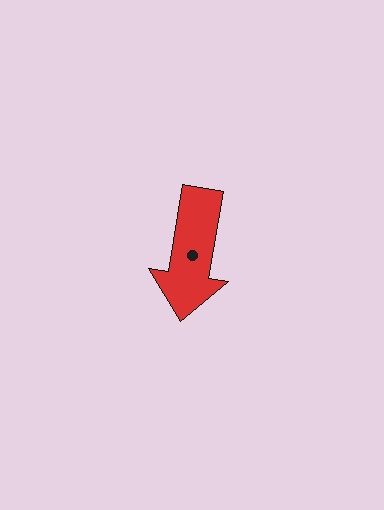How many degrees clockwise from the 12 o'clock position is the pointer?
Approximately 189 degrees.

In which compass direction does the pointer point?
South.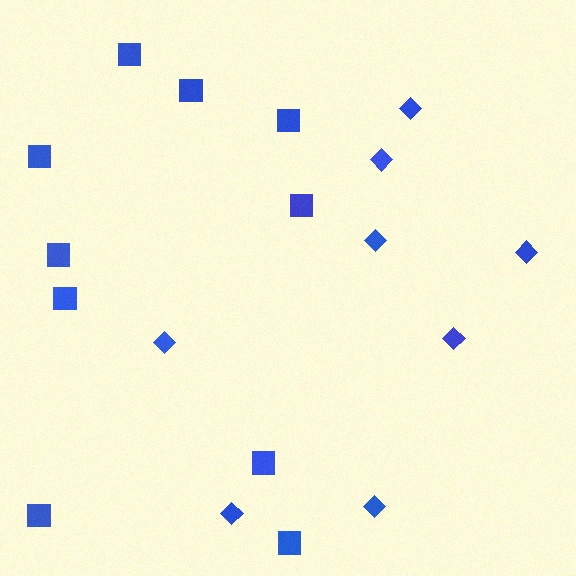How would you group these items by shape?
There are 2 groups: one group of squares (10) and one group of diamonds (8).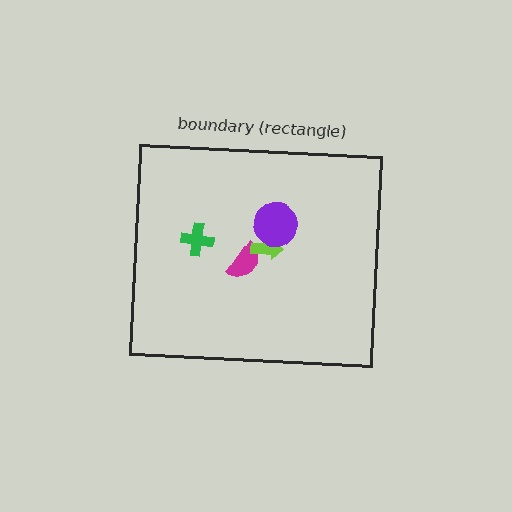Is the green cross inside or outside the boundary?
Inside.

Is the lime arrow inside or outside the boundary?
Inside.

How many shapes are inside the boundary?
4 inside, 0 outside.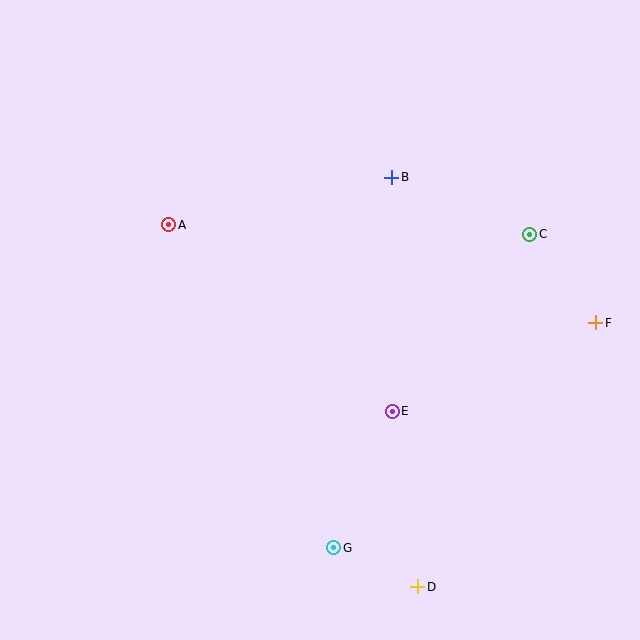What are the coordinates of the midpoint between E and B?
The midpoint between E and B is at (392, 294).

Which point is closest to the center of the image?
Point E at (392, 411) is closest to the center.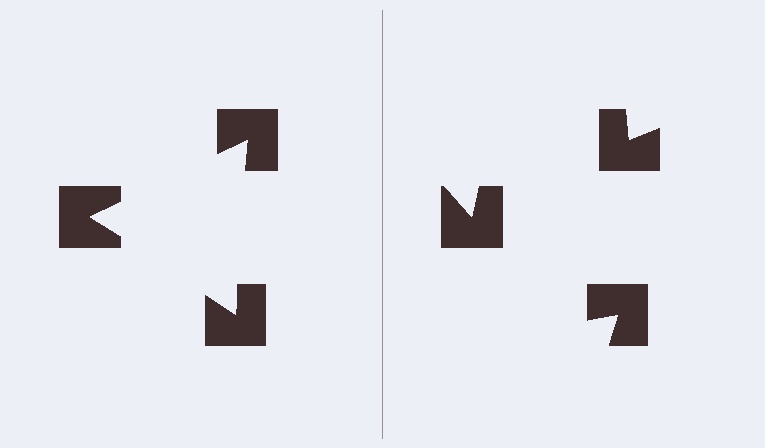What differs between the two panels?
The notched squares are positioned identically on both sides; only the wedge orientations differ. On the left they align to a triangle; on the right they are misaligned.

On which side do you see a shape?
An illusory triangle appears on the left side. On the right side the wedge cuts are rotated, so no coherent shape forms.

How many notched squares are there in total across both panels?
6 — 3 on each side.